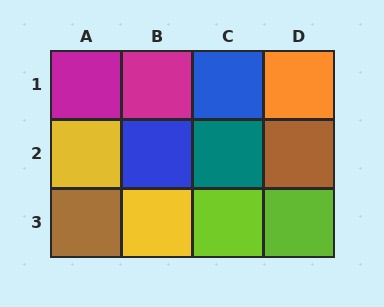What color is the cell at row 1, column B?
Magenta.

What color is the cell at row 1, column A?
Magenta.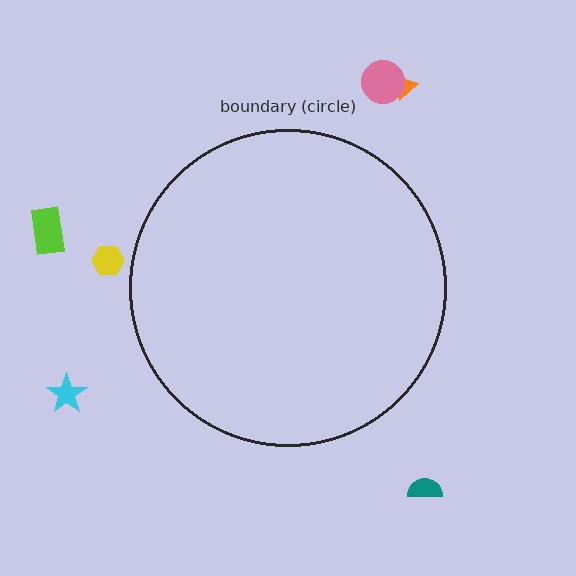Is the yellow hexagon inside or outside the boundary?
Outside.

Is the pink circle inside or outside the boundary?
Outside.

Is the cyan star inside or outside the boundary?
Outside.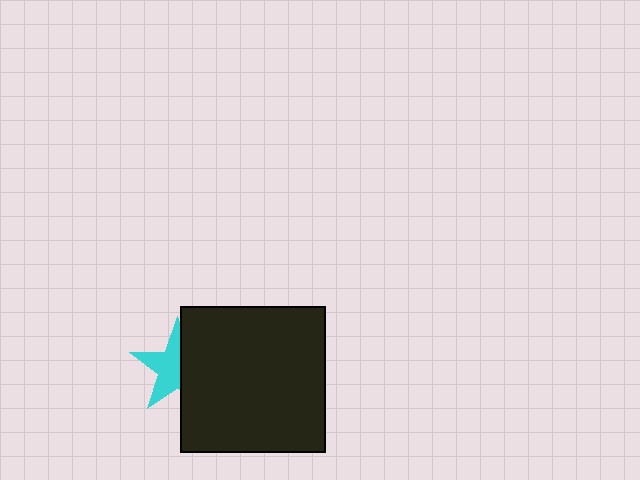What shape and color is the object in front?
The object in front is a black square.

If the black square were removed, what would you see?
You would see the complete cyan star.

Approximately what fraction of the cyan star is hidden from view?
Roughly 46% of the cyan star is hidden behind the black square.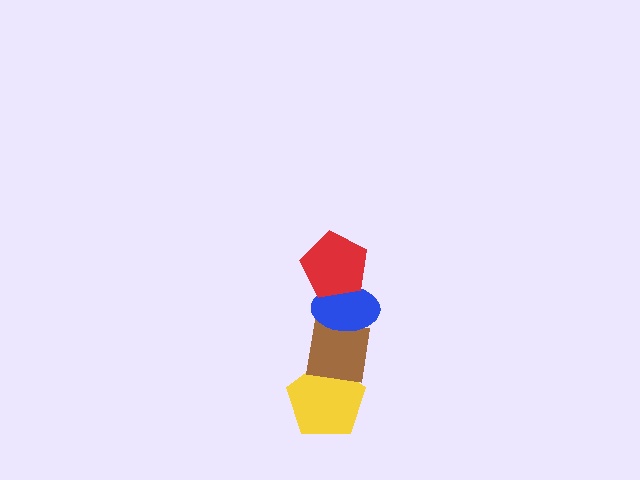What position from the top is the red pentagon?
The red pentagon is 1st from the top.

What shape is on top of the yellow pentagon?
The brown square is on top of the yellow pentagon.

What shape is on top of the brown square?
The blue ellipse is on top of the brown square.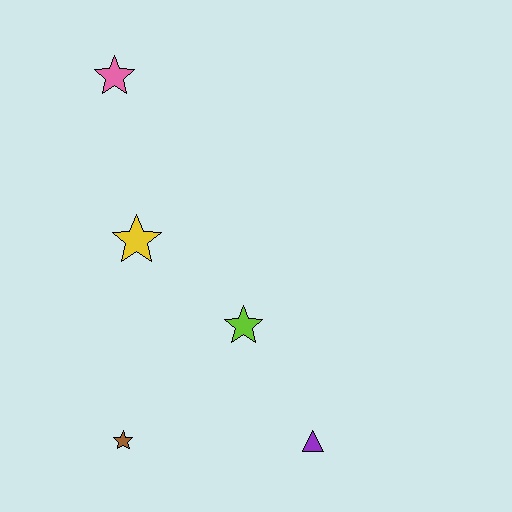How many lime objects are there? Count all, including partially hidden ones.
There is 1 lime object.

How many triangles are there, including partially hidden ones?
There is 1 triangle.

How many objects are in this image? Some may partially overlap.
There are 5 objects.